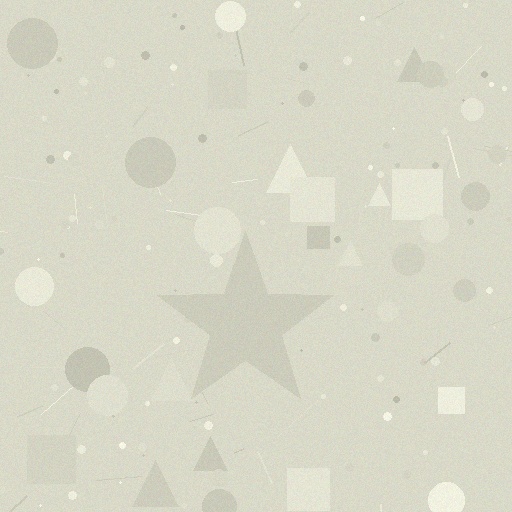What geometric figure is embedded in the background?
A star is embedded in the background.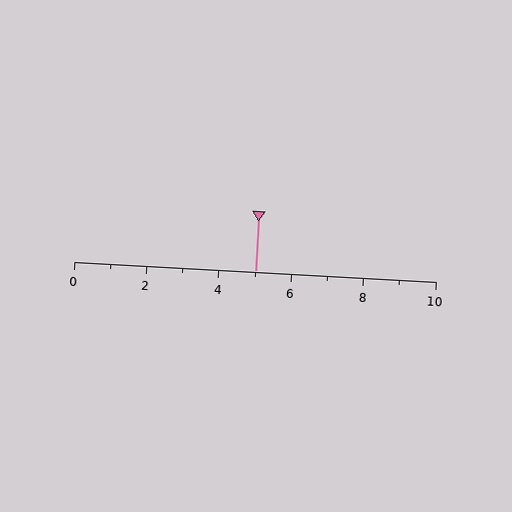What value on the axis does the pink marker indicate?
The marker indicates approximately 5.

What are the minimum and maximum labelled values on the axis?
The axis runs from 0 to 10.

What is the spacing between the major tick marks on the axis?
The major ticks are spaced 2 apart.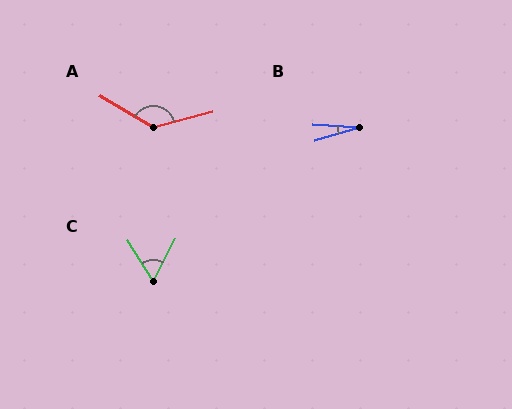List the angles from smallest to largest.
B (20°), C (59°), A (134°).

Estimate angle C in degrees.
Approximately 59 degrees.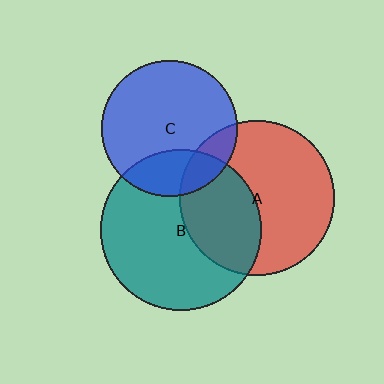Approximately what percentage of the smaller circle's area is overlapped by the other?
Approximately 15%.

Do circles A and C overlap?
Yes.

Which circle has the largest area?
Circle B (teal).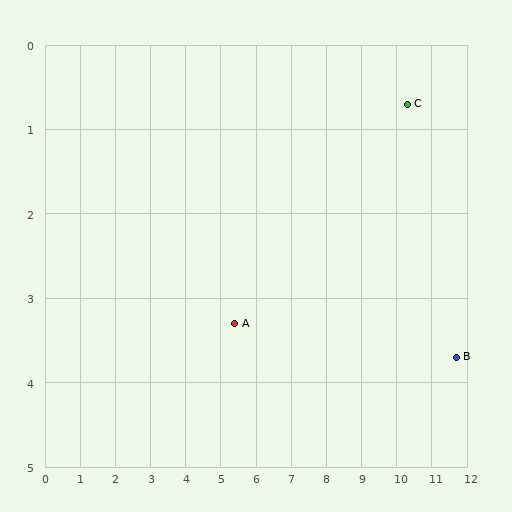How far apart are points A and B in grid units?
Points A and B are about 6.3 grid units apart.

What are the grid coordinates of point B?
Point B is at approximately (11.7, 3.7).